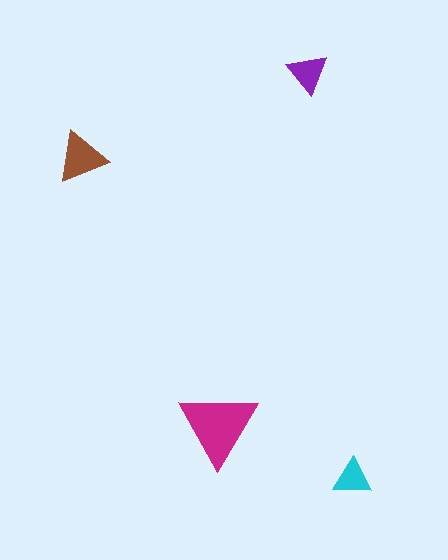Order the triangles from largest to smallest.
the magenta one, the brown one, the purple one, the cyan one.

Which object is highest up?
The purple triangle is topmost.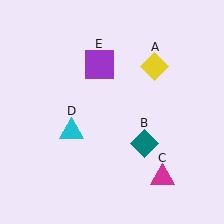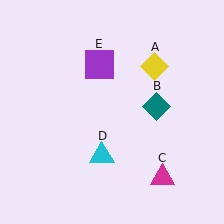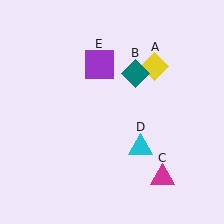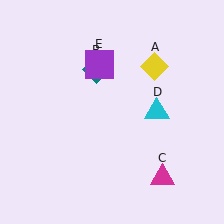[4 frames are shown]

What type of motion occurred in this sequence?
The teal diamond (object B), cyan triangle (object D) rotated counterclockwise around the center of the scene.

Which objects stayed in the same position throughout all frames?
Yellow diamond (object A) and magenta triangle (object C) and purple square (object E) remained stationary.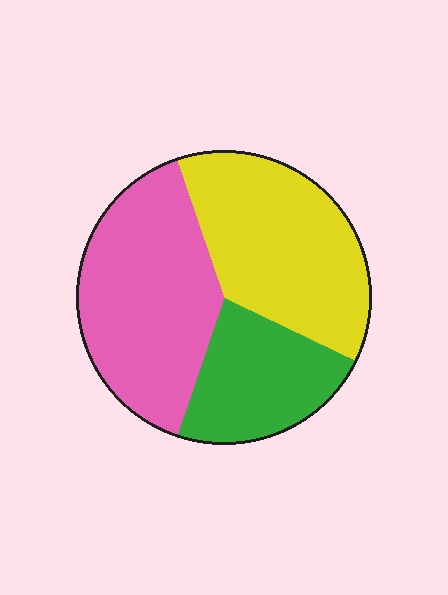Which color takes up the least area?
Green, at roughly 25%.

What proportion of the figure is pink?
Pink takes up between a third and a half of the figure.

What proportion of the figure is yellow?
Yellow covers roughly 35% of the figure.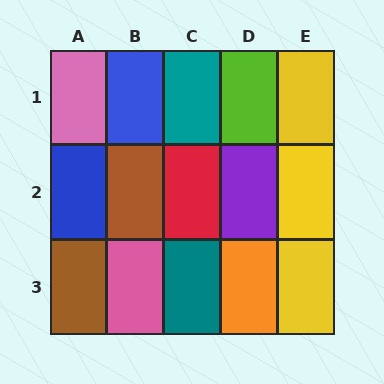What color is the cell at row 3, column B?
Pink.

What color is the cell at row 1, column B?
Blue.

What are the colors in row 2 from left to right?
Blue, brown, red, purple, yellow.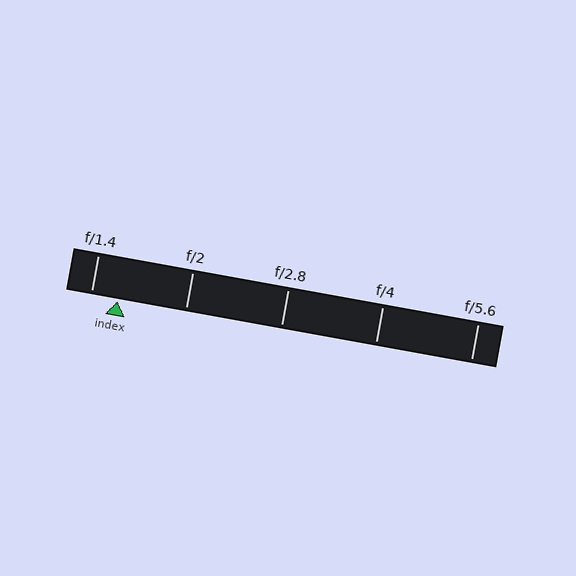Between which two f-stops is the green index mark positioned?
The index mark is between f/1.4 and f/2.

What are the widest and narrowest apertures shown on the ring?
The widest aperture shown is f/1.4 and the narrowest is f/5.6.